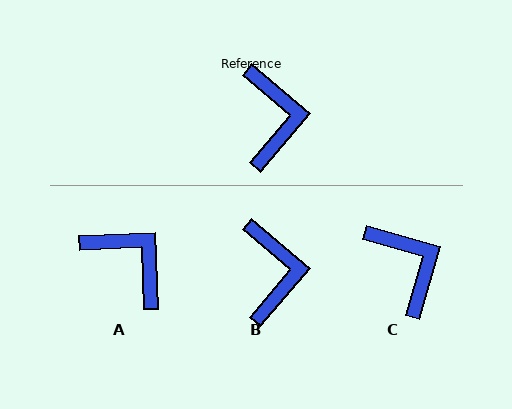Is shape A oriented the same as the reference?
No, it is off by about 43 degrees.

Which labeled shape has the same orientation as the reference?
B.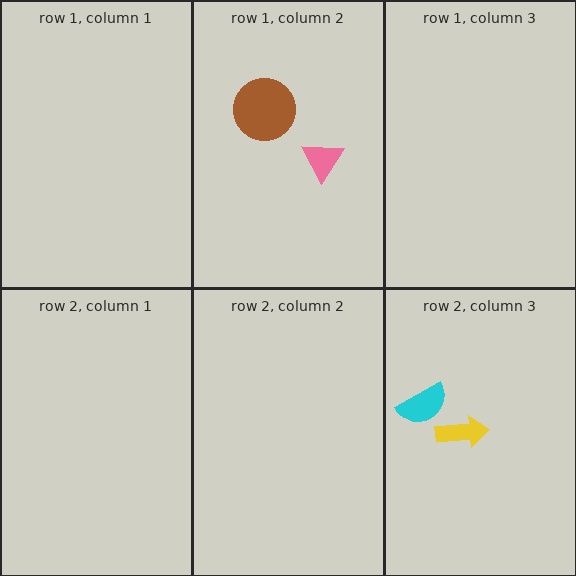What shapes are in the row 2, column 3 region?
The yellow arrow, the cyan semicircle.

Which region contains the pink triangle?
The row 1, column 2 region.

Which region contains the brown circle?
The row 1, column 2 region.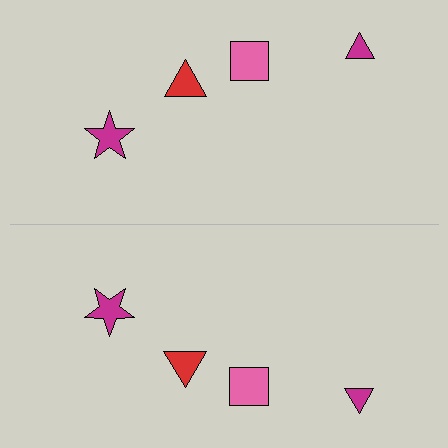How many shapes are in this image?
There are 8 shapes in this image.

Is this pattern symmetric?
Yes, this pattern has bilateral (reflection) symmetry.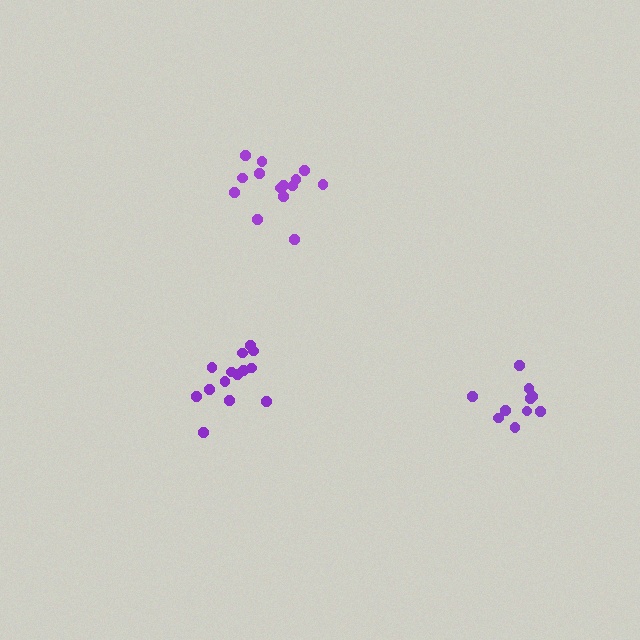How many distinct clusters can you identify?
There are 3 distinct clusters.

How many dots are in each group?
Group 1: 14 dots, Group 2: 10 dots, Group 3: 14 dots (38 total).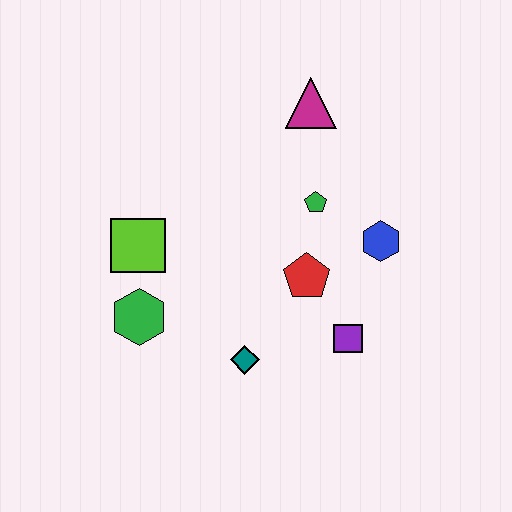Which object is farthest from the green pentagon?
The green hexagon is farthest from the green pentagon.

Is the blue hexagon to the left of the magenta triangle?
No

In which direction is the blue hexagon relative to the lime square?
The blue hexagon is to the right of the lime square.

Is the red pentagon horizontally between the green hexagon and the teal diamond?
No